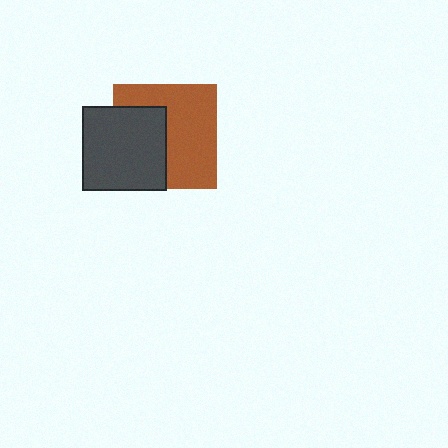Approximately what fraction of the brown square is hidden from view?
Roughly 41% of the brown square is hidden behind the dark gray square.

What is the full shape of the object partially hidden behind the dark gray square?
The partially hidden object is a brown square.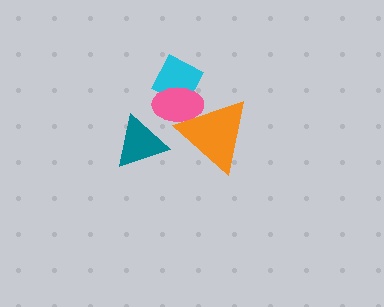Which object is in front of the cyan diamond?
The pink ellipse is in front of the cyan diamond.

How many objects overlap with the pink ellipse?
2 objects overlap with the pink ellipse.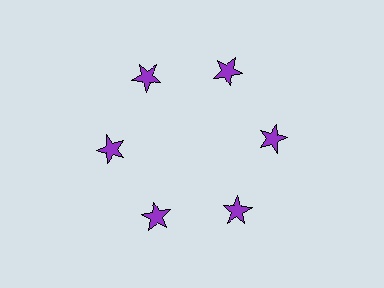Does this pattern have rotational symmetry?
Yes, this pattern has 6-fold rotational symmetry. It looks the same after rotating 60 degrees around the center.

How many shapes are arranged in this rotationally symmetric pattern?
There are 6 shapes, arranged in 6 groups of 1.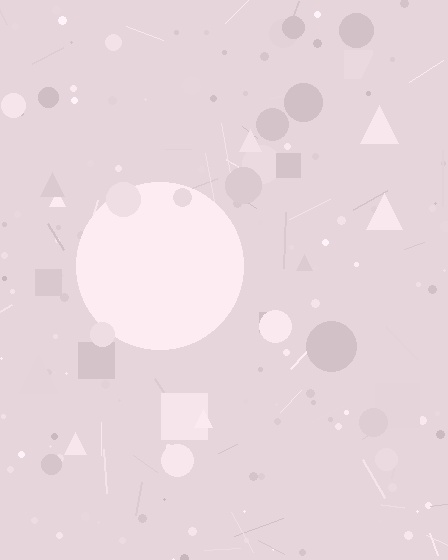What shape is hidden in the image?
A circle is hidden in the image.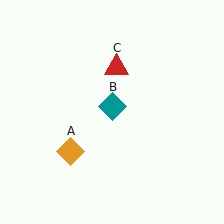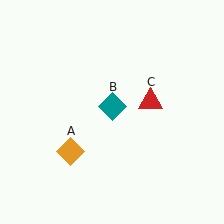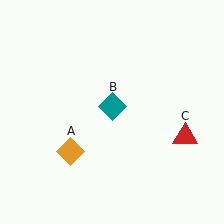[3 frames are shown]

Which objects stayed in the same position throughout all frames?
Orange diamond (object A) and teal diamond (object B) remained stationary.